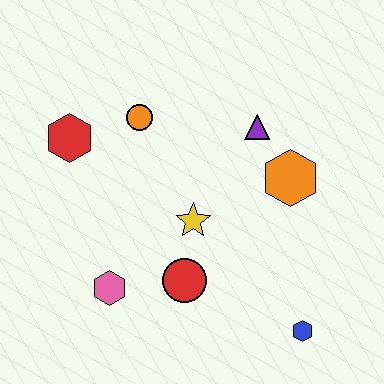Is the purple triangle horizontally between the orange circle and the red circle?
No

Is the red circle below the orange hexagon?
Yes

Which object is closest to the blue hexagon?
The red circle is closest to the blue hexagon.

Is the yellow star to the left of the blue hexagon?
Yes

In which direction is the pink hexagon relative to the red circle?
The pink hexagon is to the left of the red circle.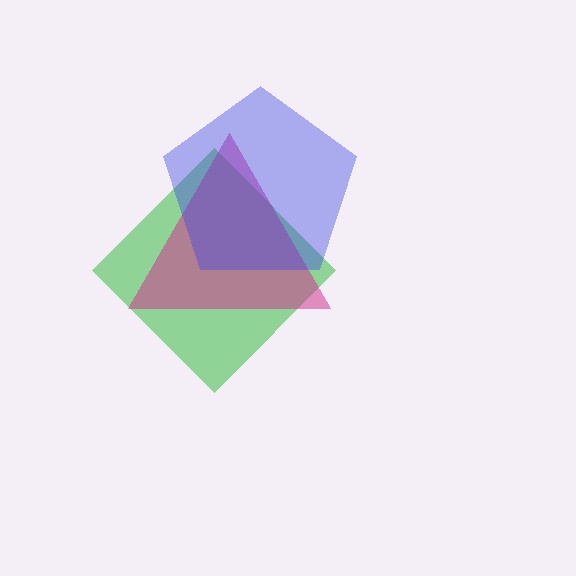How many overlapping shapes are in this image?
There are 3 overlapping shapes in the image.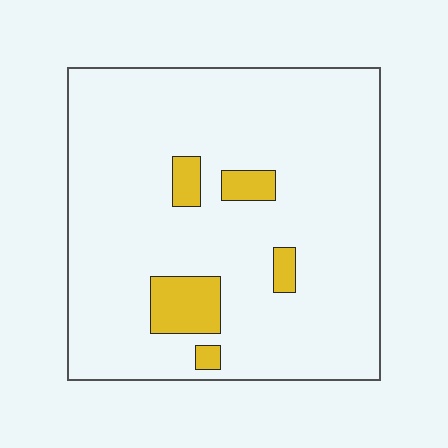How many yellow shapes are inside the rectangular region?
5.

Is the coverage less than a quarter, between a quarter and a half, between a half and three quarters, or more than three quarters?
Less than a quarter.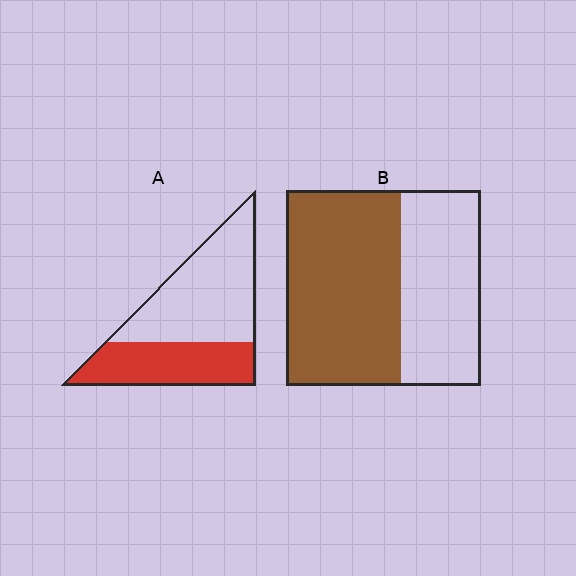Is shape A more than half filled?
No.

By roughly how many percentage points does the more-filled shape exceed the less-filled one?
By roughly 20 percentage points (B over A).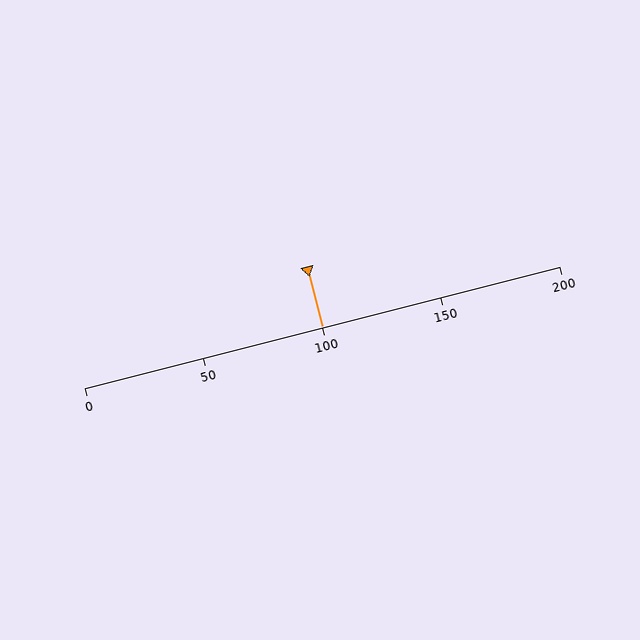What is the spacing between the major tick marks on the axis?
The major ticks are spaced 50 apart.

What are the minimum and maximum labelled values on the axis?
The axis runs from 0 to 200.